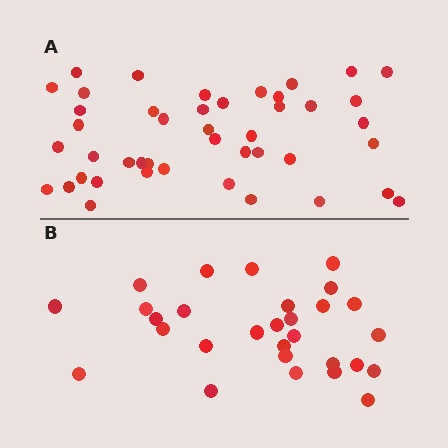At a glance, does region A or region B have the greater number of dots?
Region A (the top region) has more dots.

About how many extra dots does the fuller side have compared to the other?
Region A has approximately 15 more dots than region B.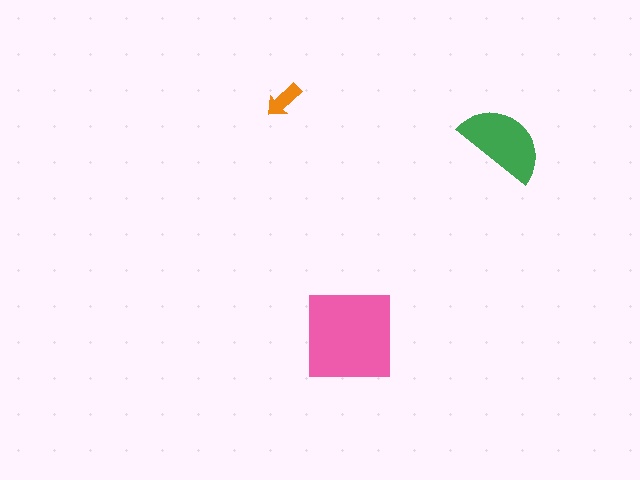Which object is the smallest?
The orange arrow.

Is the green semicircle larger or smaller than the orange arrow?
Larger.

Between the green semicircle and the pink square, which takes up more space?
The pink square.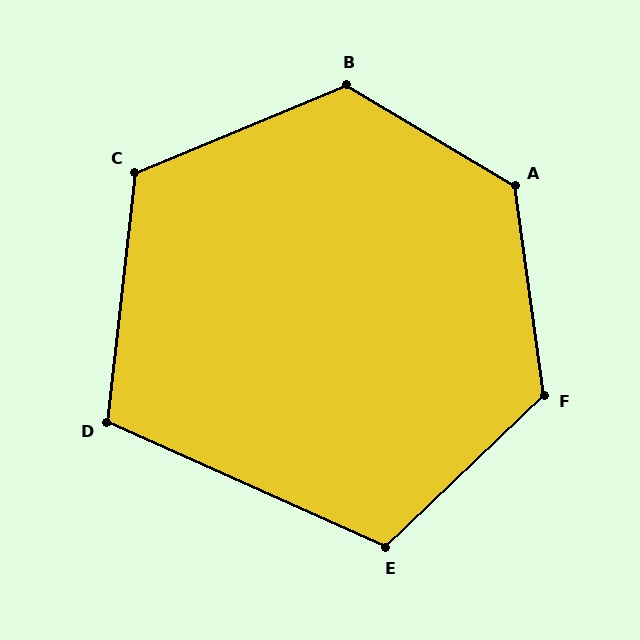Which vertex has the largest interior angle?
A, at approximately 129 degrees.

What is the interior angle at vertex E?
Approximately 112 degrees (obtuse).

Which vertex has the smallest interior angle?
D, at approximately 108 degrees.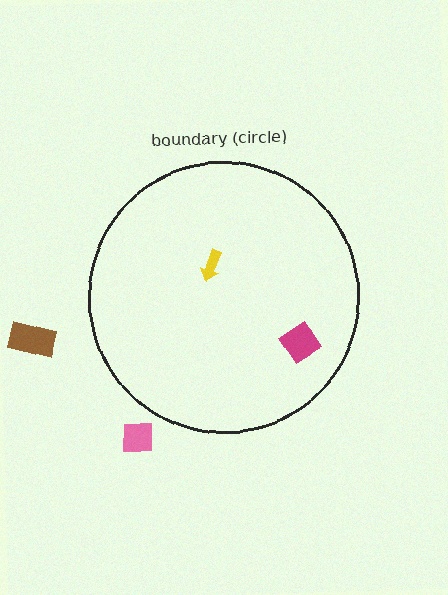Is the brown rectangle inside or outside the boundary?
Outside.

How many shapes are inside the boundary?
2 inside, 2 outside.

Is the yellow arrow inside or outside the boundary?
Inside.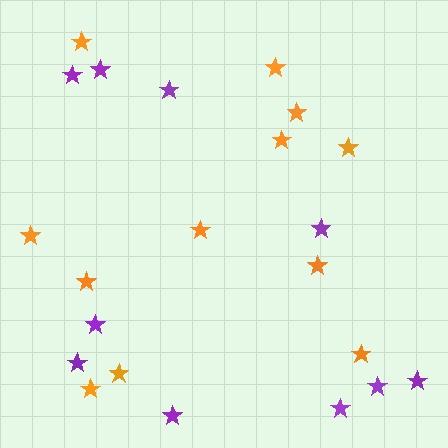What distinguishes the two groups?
There are 2 groups: one group of orange stars (12) and one group of purple stars (10).